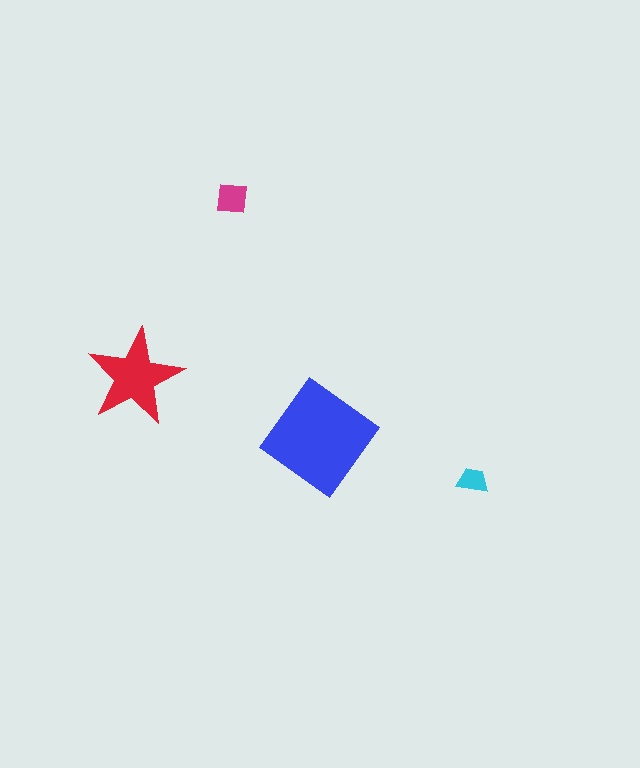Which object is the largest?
The blue diamond.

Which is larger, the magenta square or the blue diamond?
The blue diamond.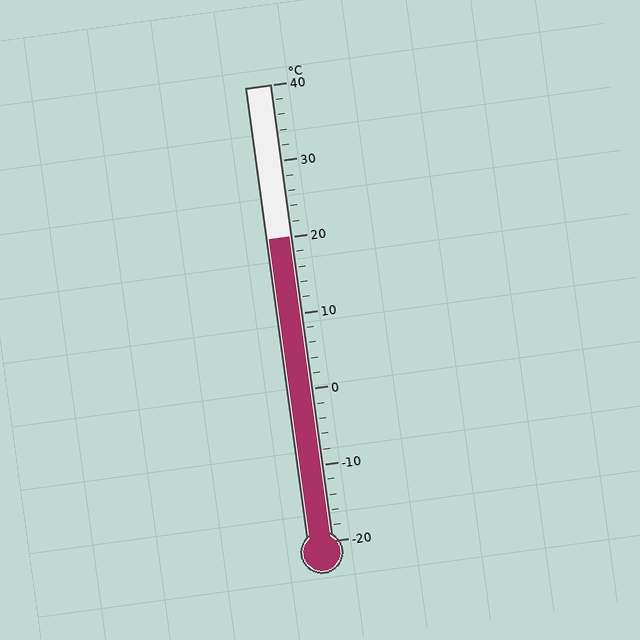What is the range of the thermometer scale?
The thermometer scale ranges from -20°C to 40°C.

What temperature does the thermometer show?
The thermometer shows approximately 20°C.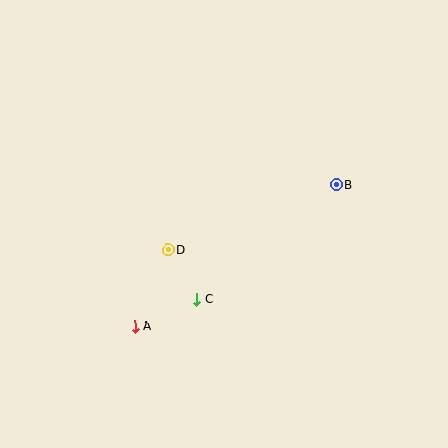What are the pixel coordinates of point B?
Point B is at (336, 185).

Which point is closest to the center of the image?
Point D at (168, 250) is closest to the center.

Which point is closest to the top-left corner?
Point D is closest to the top-left corner.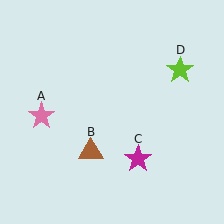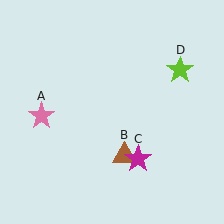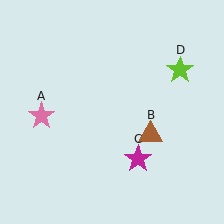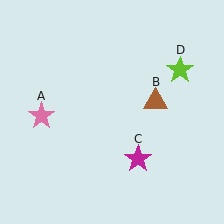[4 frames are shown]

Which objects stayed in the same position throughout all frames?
Pink star (object A) and magenta star (object C) and lime star (object D) remained stationary.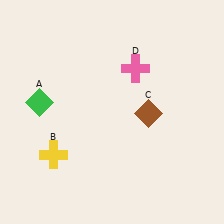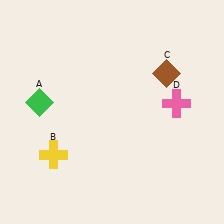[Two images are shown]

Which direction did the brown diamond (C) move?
The brown diamond (C) moved up.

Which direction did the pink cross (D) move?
The pink cross (D) moved right.